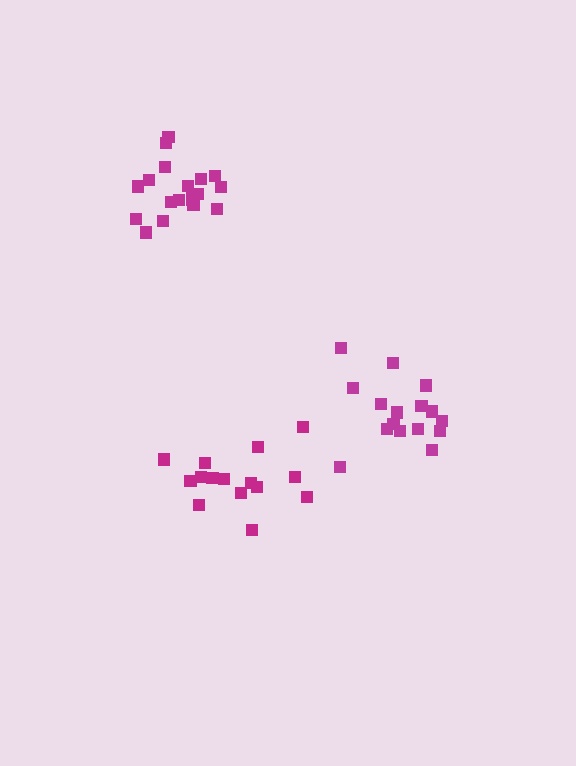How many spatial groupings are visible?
There are 3 spatial groupings.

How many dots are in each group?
Group 1: 19 dots, Group 2: 15 dots, Group 3: 16 dots (50 total).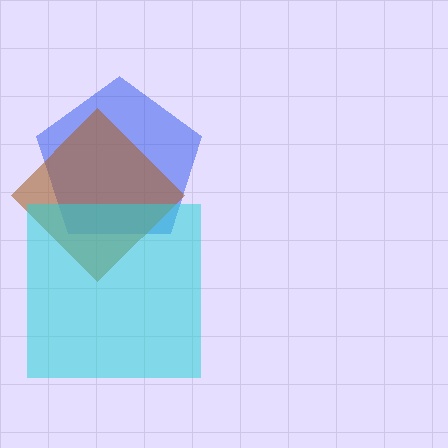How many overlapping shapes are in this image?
There are 3 overlapping shapes in the image.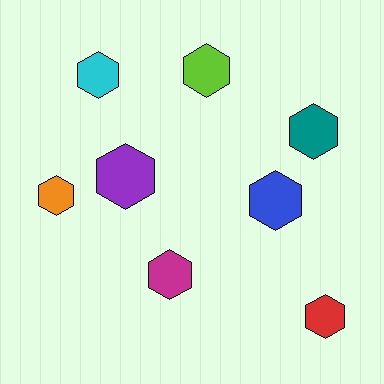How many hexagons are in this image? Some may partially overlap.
There are 8 hexagons.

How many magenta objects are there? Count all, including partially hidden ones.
There is 1 magenta object.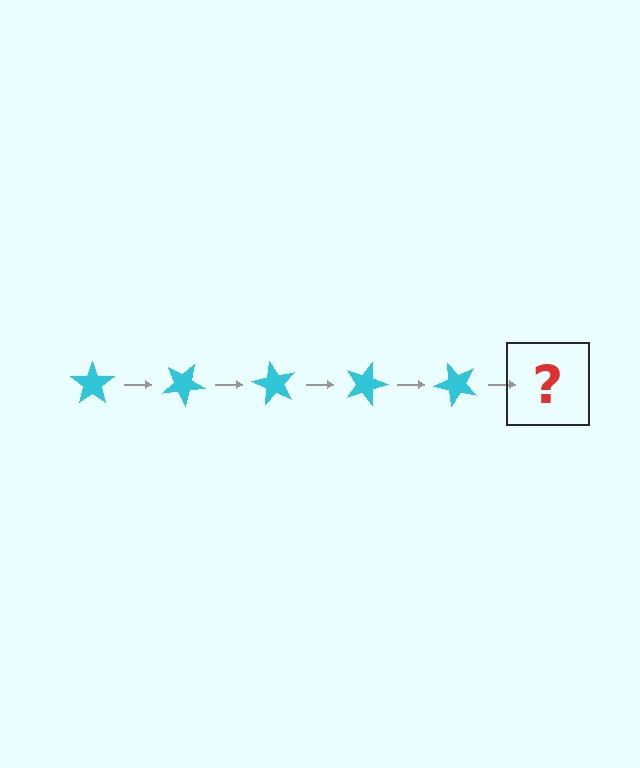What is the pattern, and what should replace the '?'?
The pattern is that the star rotates 30 degrees each step. The '?' should be a cyan star rotated 150 degrees.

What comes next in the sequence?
The next element should be a cyan star rotated 150 degrees.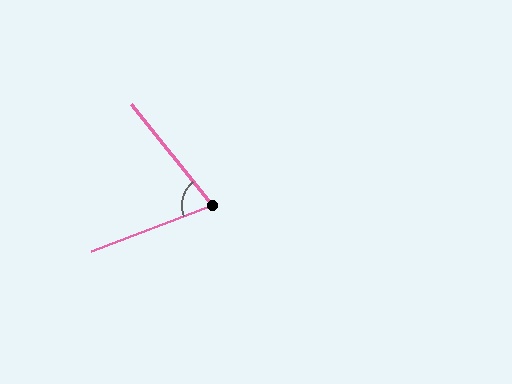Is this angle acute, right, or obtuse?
It is acute.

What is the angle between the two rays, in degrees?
Approximately 72 degrees.